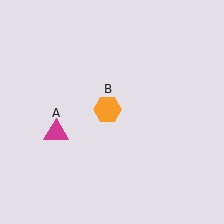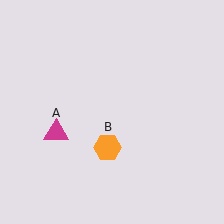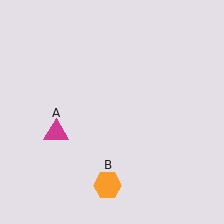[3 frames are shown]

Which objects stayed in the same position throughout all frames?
Magenta triangle (object A) remained stationary.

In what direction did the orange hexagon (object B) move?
The orange hexagon (object B) moved down.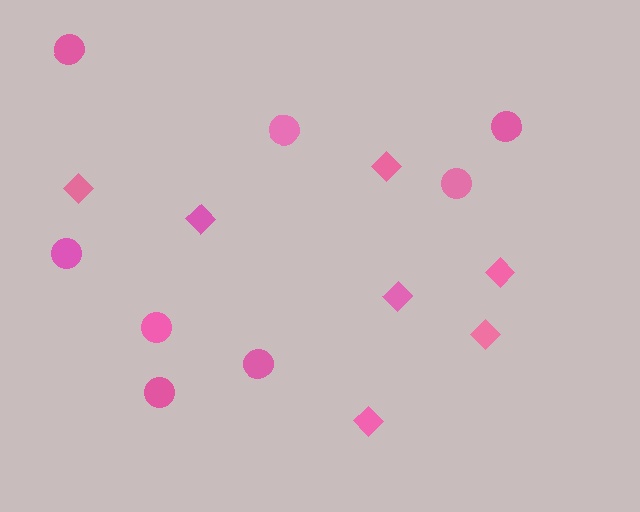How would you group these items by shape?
There are 2 groups: one group of diamonds (7) and one group of circles (8).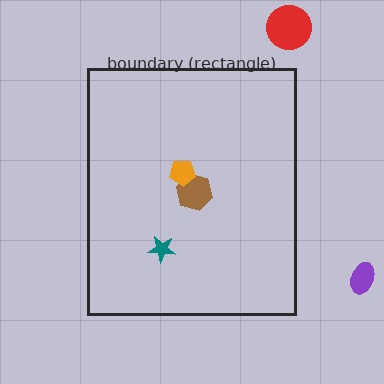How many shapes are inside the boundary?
3 inside, 2 outside.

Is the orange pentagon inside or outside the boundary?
Inside.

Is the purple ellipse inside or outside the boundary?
Outside.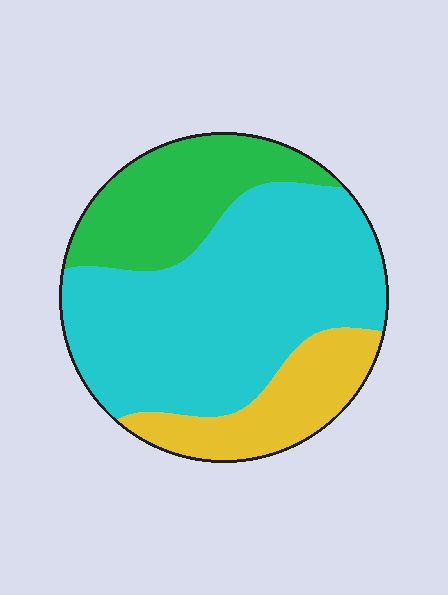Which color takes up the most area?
Cyan, at roughly 60%.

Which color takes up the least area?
Yellow, at roughly 20%.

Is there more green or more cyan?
Cyan.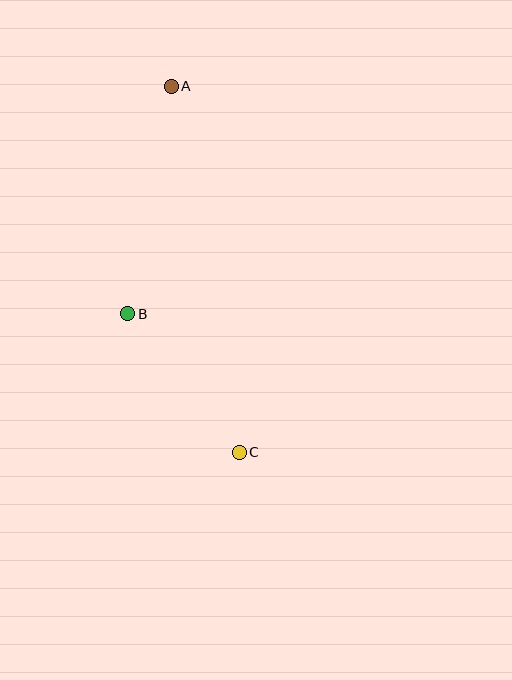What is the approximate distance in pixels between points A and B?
The distance between A and B is approximately 232 pixels.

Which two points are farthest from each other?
Points A and C are farthest from each other.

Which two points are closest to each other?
Points B and C are closest to each other.